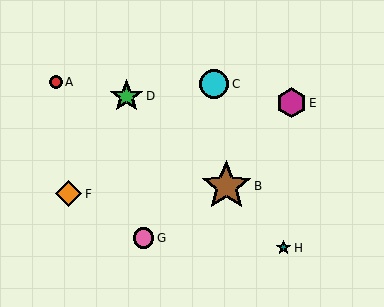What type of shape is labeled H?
Shape H is a teal star.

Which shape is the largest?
The brown star (labeled B) is the largest.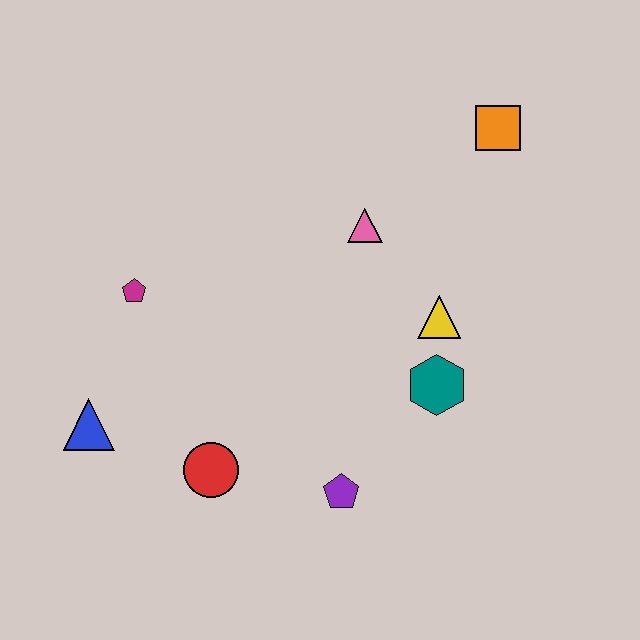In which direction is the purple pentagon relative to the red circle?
The purple pentagon is to the right of the red circle.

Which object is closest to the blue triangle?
The red circle is closest to the blue triangle.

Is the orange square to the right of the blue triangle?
Yes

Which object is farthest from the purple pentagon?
The orange square is farthest from the purple pentagon.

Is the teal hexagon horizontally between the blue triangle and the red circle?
No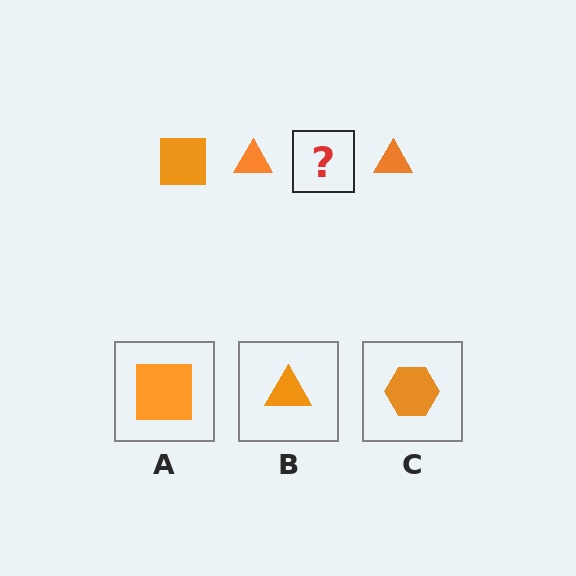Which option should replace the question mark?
Option A.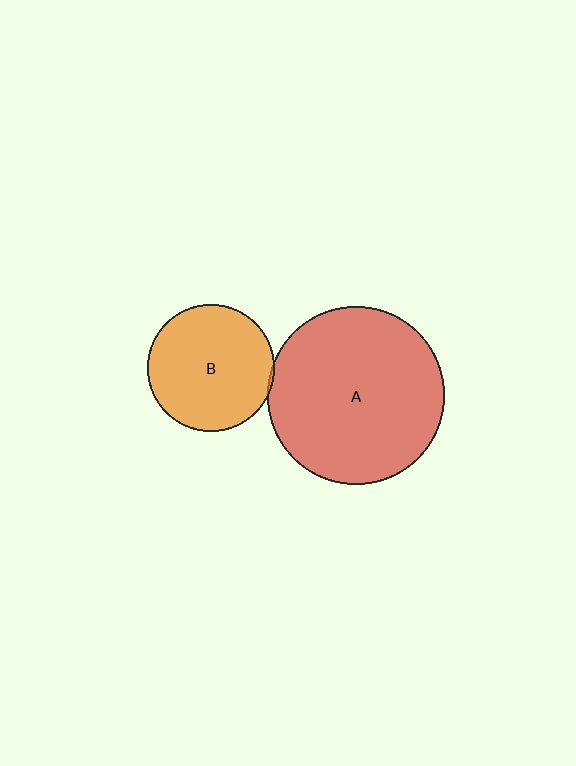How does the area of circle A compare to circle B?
Approximately 2.0 times.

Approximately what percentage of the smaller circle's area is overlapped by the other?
Approximately 5%.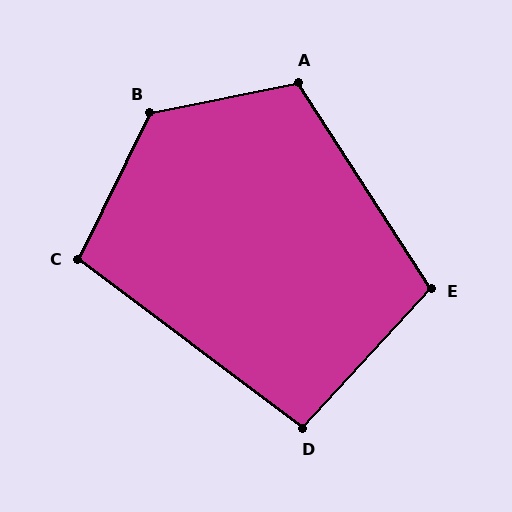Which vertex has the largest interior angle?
B, at approximately 127 degrees.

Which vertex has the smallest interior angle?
D, at approximately 96 degrees.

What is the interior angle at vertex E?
Approximately 104 degrees (obtuse).